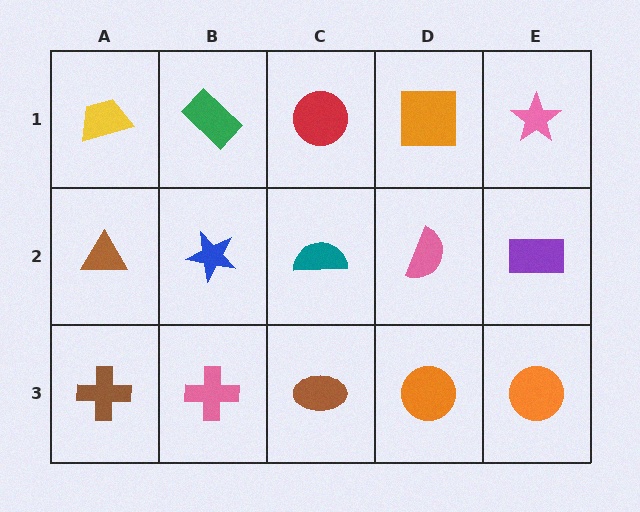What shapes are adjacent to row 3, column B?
A blue star (row 2, column B), a brown cross (row 3, column A), a brown ellipse (row 3, column C).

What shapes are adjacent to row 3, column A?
A brown triangle (row 2, column A), a pink cross (row 3, column B).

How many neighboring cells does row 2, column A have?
3.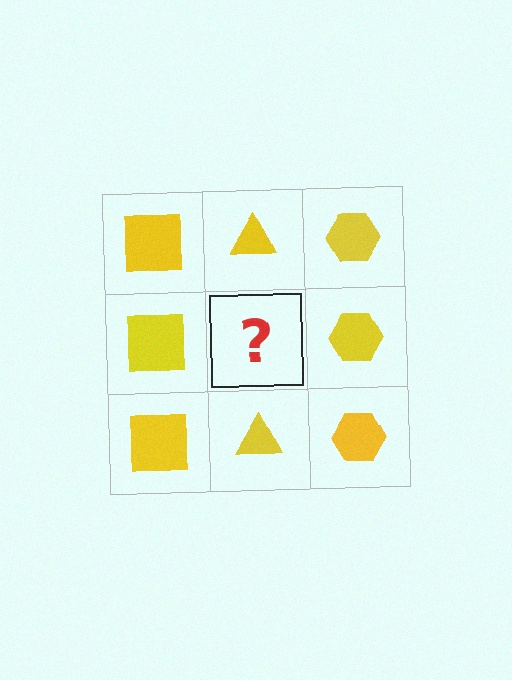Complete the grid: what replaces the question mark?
The question mark should be replaced with a yellow triangle.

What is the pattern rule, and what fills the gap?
The rule is that each column has a consistent shape. The gap should be filled with a yellow triangle.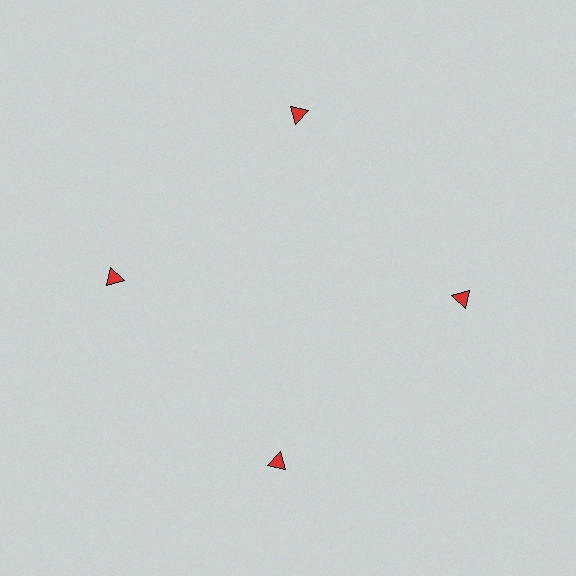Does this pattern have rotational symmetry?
Yes, this pattern has 4-fold rotational symmetry. It looks the same after rotating 90 degrees around the center.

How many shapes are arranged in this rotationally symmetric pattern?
There are 4 shapes, arranged in 4 groups of 1.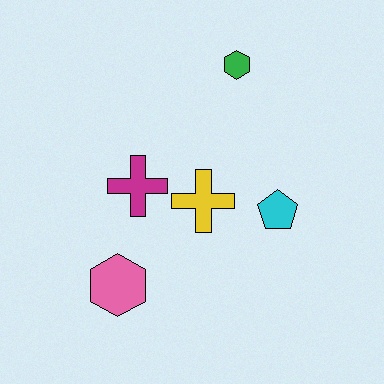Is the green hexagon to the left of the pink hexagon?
No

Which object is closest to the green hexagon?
The yellow cross is closest to the green hexagon.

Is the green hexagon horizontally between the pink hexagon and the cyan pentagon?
Yes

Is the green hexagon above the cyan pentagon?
Yes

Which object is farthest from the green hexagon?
The pink hexagon is farthest from the green hexagon.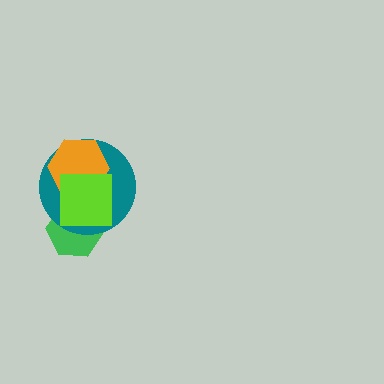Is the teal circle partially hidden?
Yes, it is partially covered by another shape.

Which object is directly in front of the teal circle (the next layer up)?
The orange hexagon is directly in front of the teal circle.